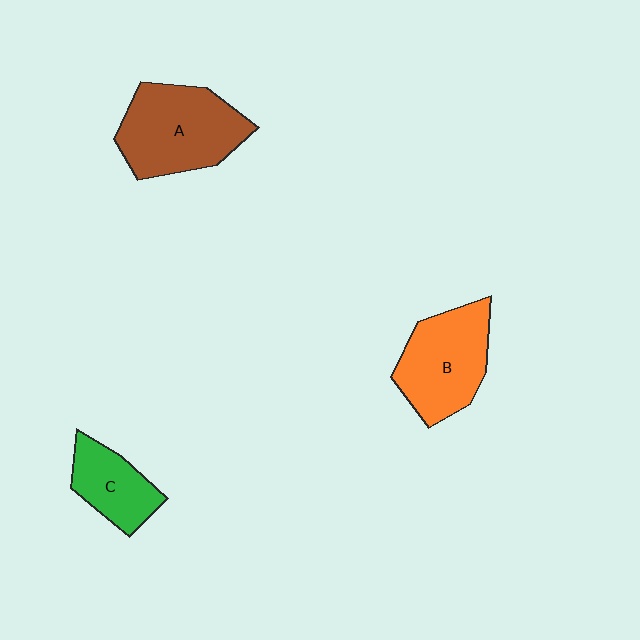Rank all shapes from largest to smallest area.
From largest to smallest: A (brown), B (orange), C (green).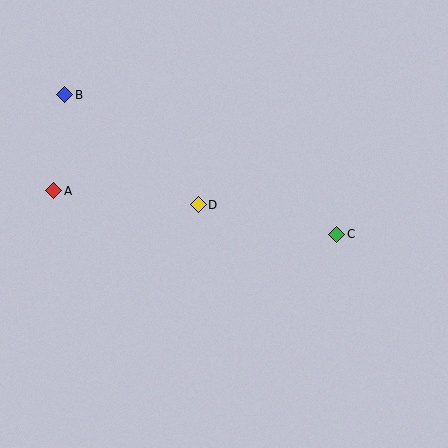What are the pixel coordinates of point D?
Point D is at (198, 205).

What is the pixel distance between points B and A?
The distance between B and A is 96 pixels.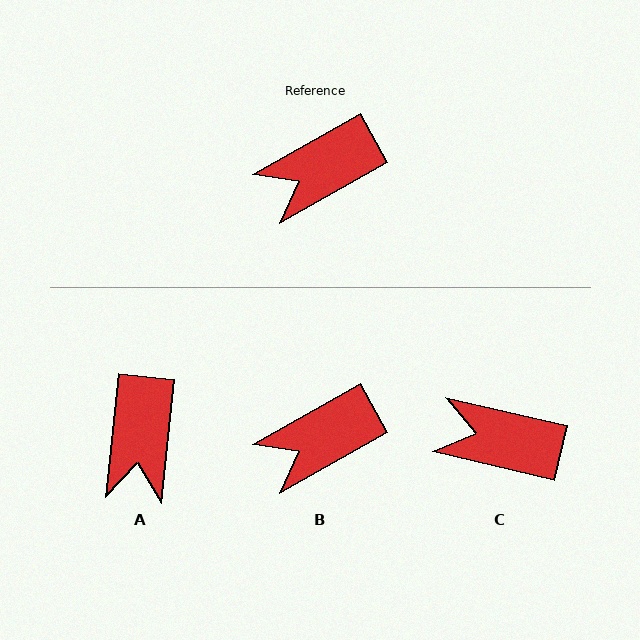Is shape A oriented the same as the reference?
No, it is off by about 54 degrees.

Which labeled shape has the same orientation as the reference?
B.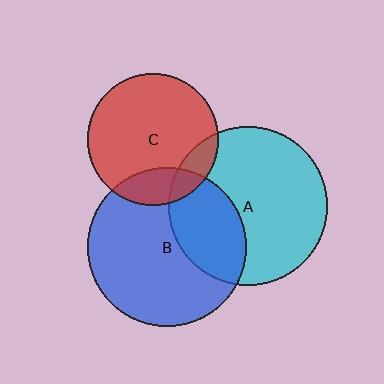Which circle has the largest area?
Circle A (cyan).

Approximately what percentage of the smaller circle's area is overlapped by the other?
Approximately 15%.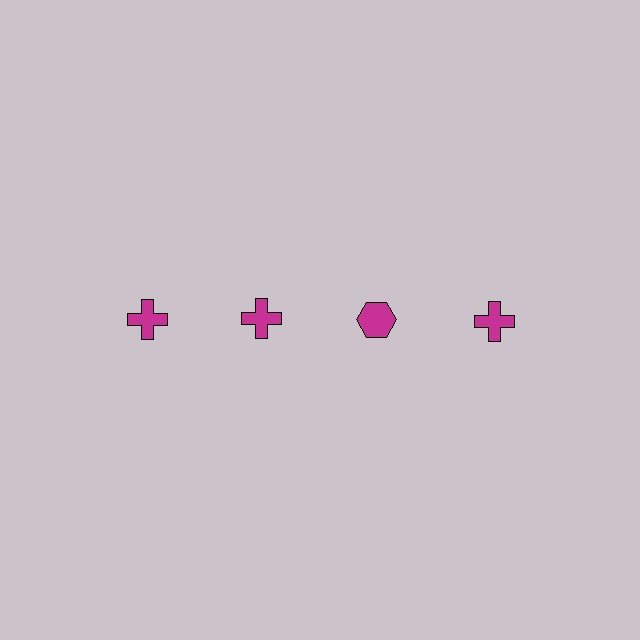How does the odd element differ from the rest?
It has a different shape: hexagon instead of cross.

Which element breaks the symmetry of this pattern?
The magenta hexagon in the top row, center column breaks the symmetry. All other shapes are magenta crosses.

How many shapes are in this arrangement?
There are 4 shapes arranged in a grid pattern.